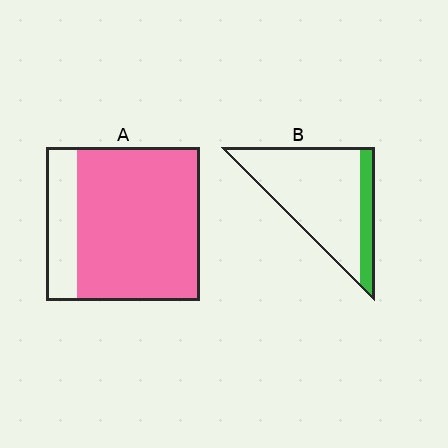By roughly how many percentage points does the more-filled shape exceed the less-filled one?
By roughly 60 percentage points (A over B).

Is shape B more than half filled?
No.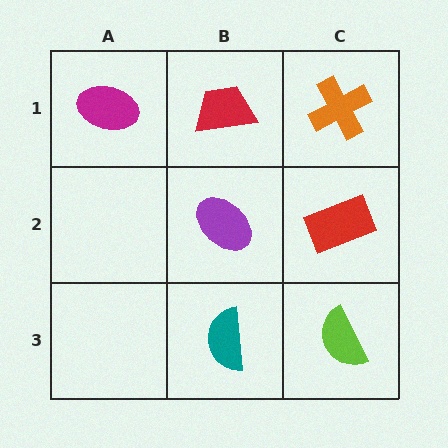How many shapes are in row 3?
2 shapes.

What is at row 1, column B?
A red trapezoid.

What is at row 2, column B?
A purple ellipse.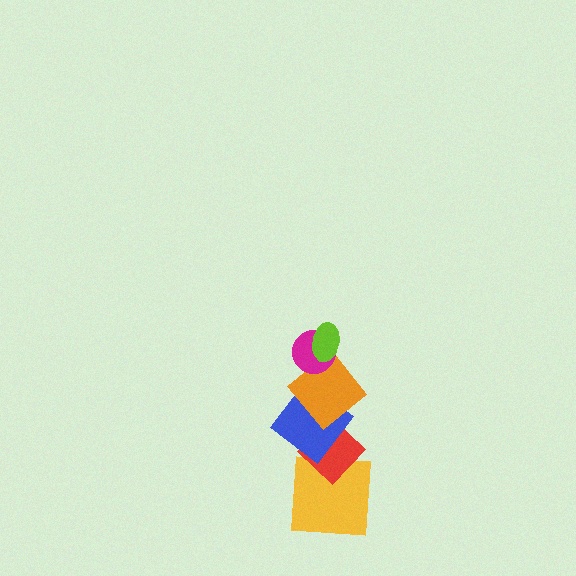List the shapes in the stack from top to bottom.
From top to bottom: the lime ellipse, the magenta circle, the orange diamond, the blue diamond, the red diamond, the yellow square.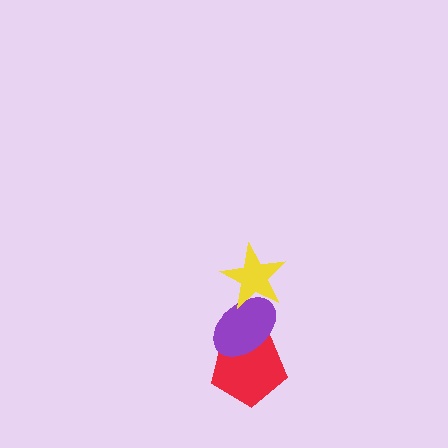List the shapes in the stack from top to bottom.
From top to bottom: the yellow star, the purple ellipse, the red pentagon.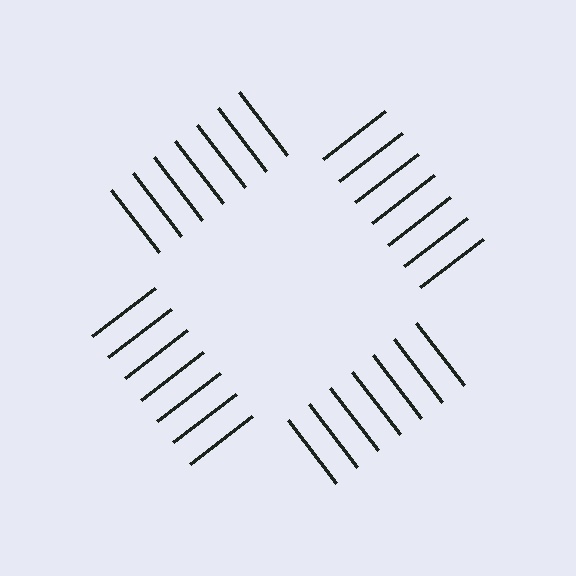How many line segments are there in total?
28 — 7 along each of the 4 edges.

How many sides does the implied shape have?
4 sides — the line-ends trace a square.